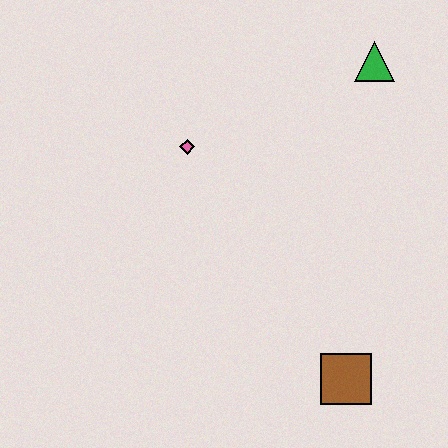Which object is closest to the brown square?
The pink diamond is closest to the brown square.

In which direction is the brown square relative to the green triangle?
The brown square is below the green triangle.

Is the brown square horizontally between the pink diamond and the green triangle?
Yes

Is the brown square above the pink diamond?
No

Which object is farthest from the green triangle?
The brown square is farthest from the green triangle.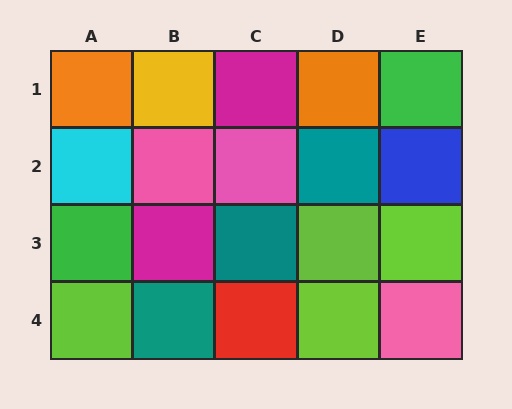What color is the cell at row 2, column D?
Teal.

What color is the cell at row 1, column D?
Orange.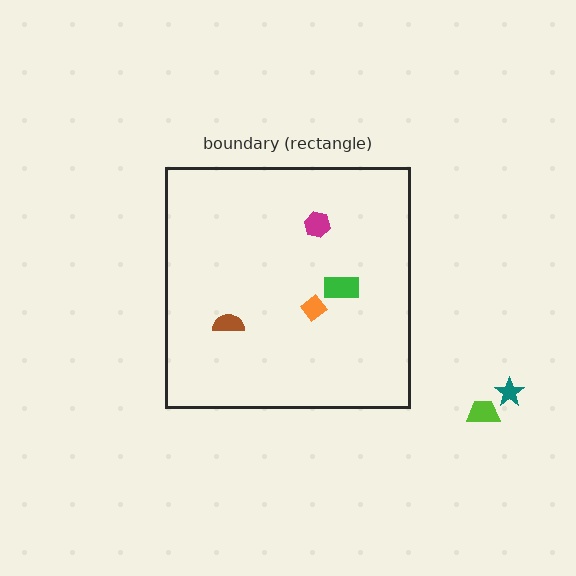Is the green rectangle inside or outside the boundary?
Inside.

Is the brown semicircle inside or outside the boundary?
Inside.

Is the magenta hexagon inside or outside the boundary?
Inside.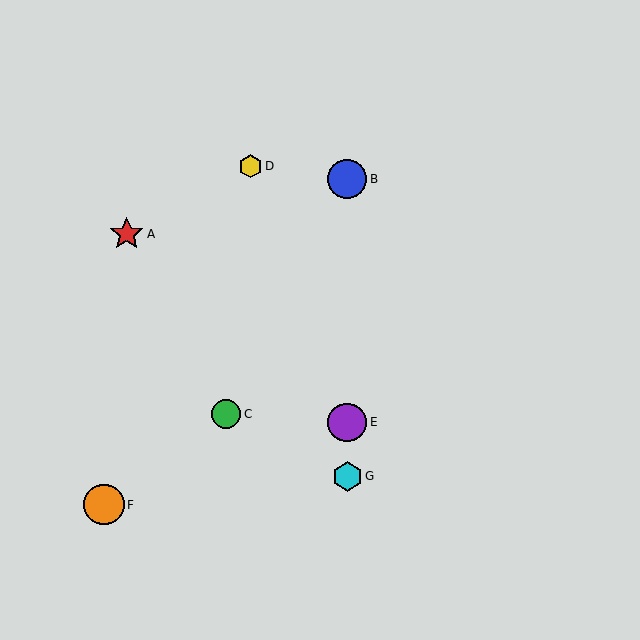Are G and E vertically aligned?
Yes, both are at x≈347.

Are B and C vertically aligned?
No, B is at x≈347 and C is at x≈226.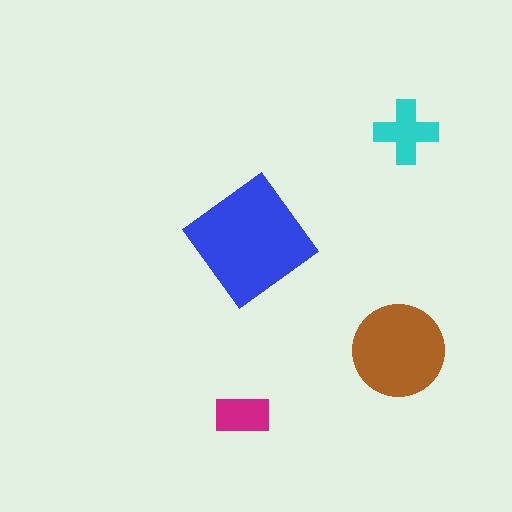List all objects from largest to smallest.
The blue diamond, the brown circle, the cyan cross, the magenta rectangle.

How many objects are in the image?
There are 4 objects in the image.